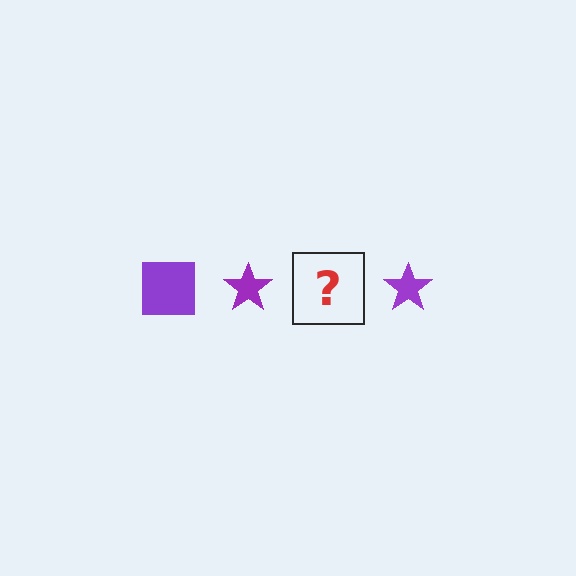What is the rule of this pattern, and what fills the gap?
The rule is that the pattern cycles through square, star shapes in purple. The gap should be filled with a purple square.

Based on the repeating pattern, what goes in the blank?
The blank should be a purple square.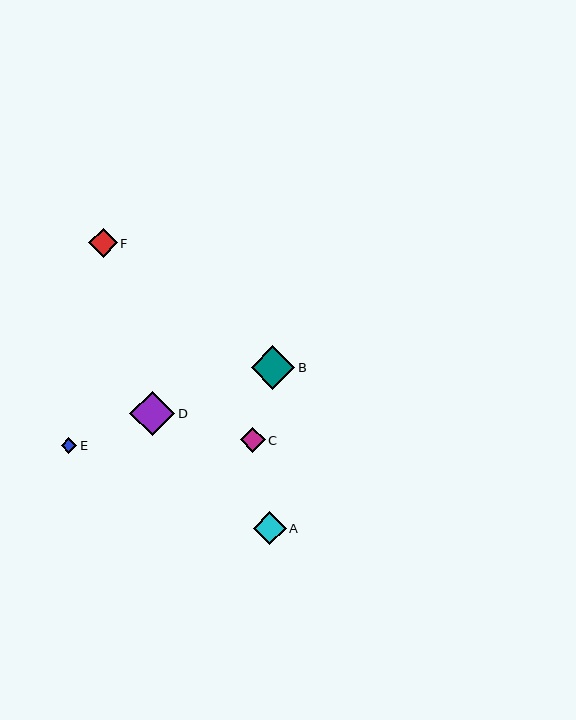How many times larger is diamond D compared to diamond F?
Diamond D is approximately 1.6 times the size of diamond F.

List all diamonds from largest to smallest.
From largest to smallest: D, B, A, F, C, E.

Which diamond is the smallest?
Diamond E is the smallest with a size of approximately 16 pixels.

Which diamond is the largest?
Diamond D is the largest with a size of approximately 45 pixels.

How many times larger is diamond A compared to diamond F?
Diamond A is approximately 1.2 times the size of diamond F.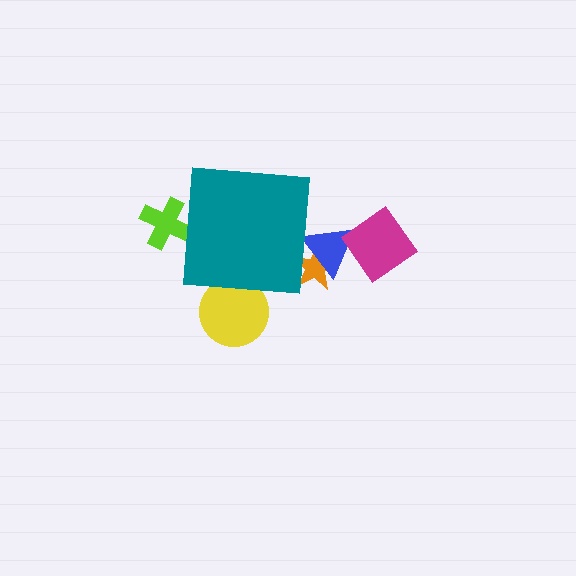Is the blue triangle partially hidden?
Yes, the blue triangle is partially hidden behind the teal square.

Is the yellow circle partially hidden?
Yes, the yellow circle is partially hidden behind the teal square.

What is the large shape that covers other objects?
A teal square.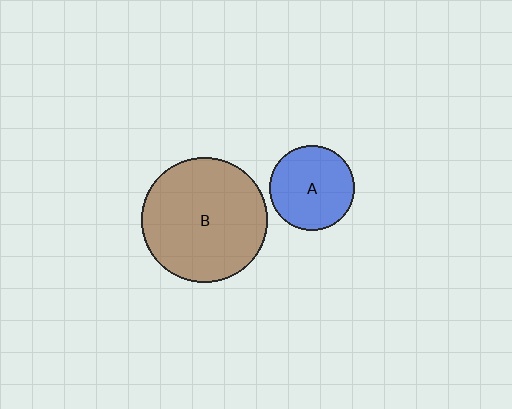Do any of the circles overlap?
No, none of the circles overlap.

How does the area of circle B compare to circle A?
Approximately 2.2 times.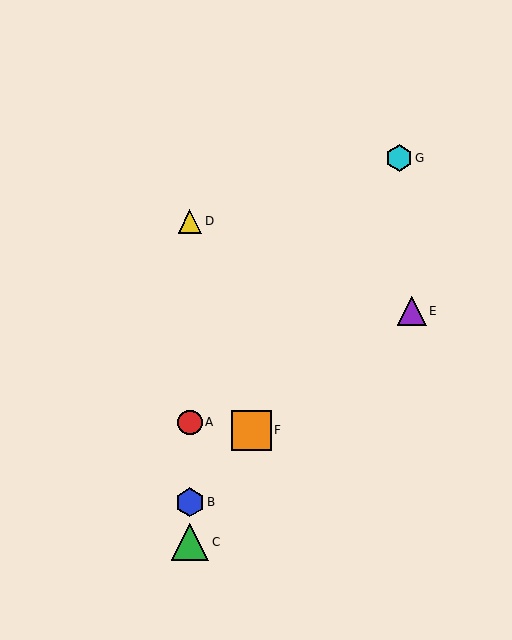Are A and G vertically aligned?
No, A is at x≈190 and G is at x≈399.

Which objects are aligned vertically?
Objects A, B, C, D are aligned vertically.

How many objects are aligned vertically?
4 objects (A, B, C, D) are aligned vertically.